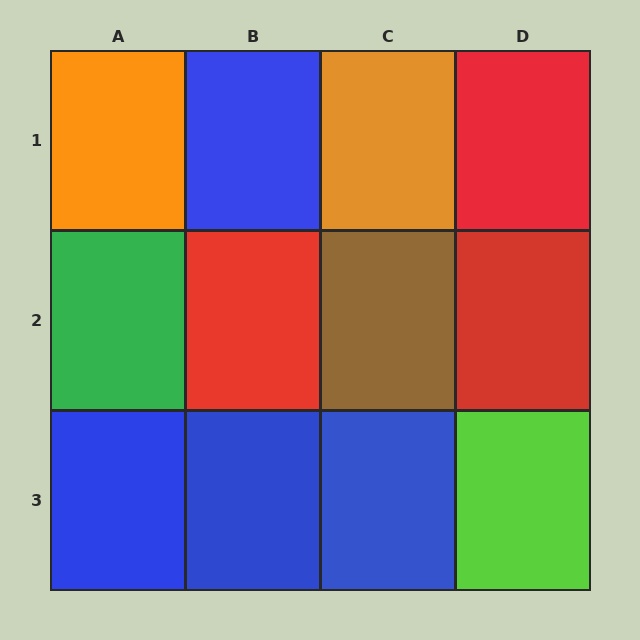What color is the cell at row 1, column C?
Orange.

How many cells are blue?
4 cells are blue.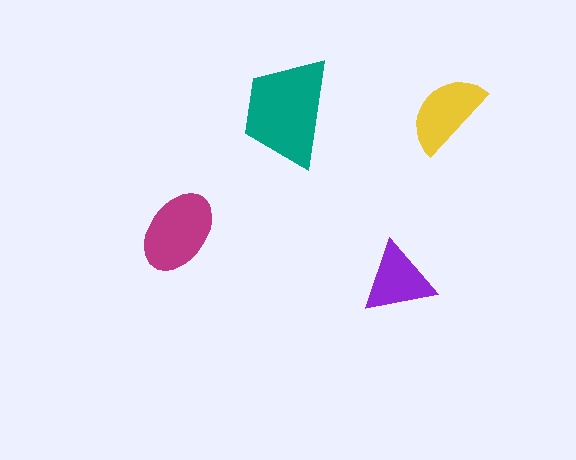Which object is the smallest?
The purple triangle.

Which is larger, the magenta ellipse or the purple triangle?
The magenta ellipse.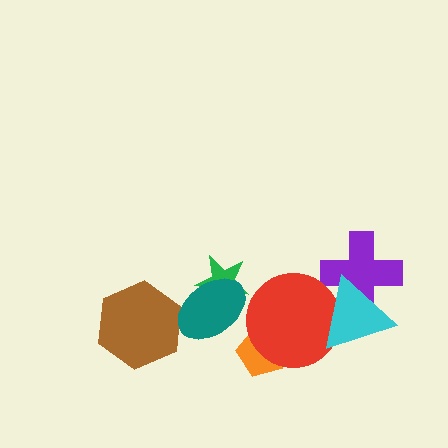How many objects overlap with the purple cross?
1 object overlaps with the purple cross.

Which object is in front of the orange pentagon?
The red circle is in front of the orange pentagon.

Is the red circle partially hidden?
Yes, it is partially covered by another shape.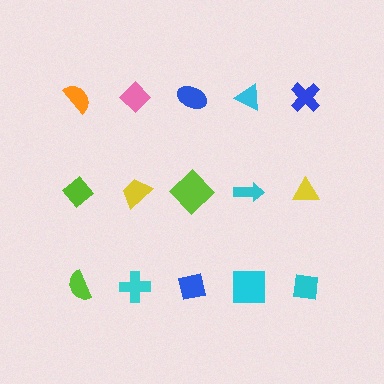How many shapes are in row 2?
5 shapes.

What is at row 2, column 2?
A yellow trapezoid.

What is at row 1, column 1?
An orange semicircle.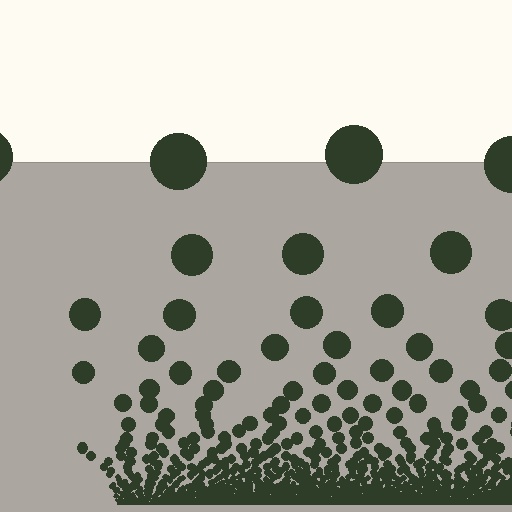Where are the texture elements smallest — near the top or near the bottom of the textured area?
Near the bottom.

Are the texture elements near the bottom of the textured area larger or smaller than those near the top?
Smaller. The gradient is inverted — elements near the bottom are smaller and denser.